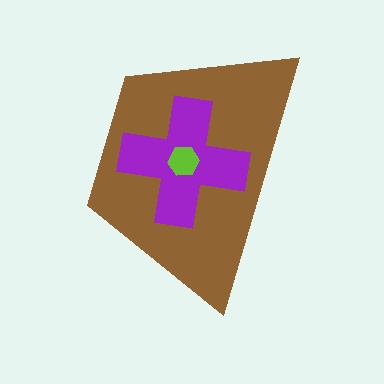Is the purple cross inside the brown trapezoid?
Yes.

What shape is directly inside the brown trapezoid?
The purple cross.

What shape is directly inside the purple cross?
The lime hexagon.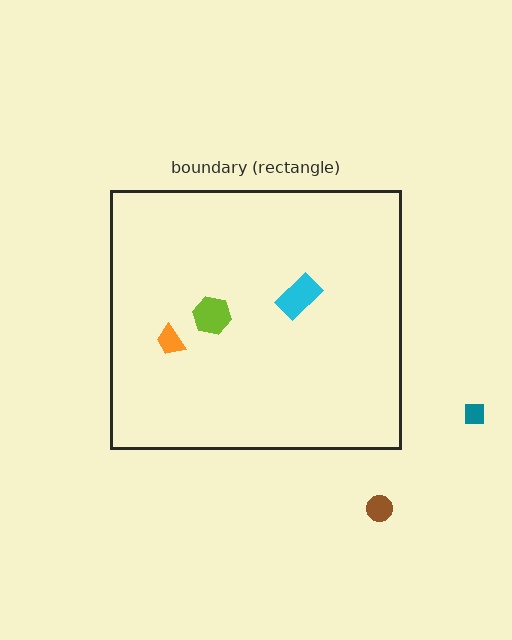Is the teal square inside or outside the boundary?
Outside.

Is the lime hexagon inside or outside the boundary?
Inside.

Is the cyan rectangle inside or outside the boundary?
Inside.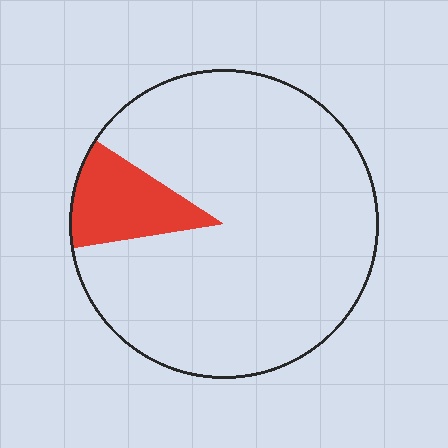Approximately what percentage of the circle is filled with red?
Approximately 10%.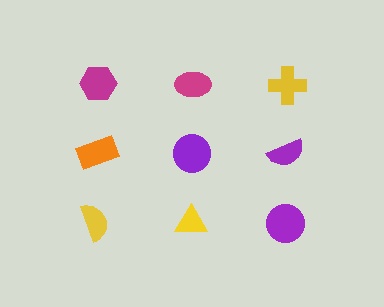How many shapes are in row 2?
3 shapes.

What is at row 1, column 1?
A magenta hexagon.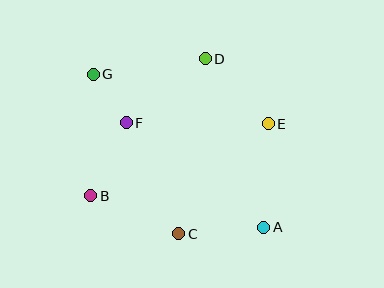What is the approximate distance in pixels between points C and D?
The distance between C and D is approximately 177 pixels.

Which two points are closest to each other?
Points F and G are closest to each other.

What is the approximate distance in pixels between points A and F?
The distance between A and F is approximately 173 pixels.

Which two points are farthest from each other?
Points A and G are farthest from each other.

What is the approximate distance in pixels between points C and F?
The distance between C and F is approximately 123 pixels.